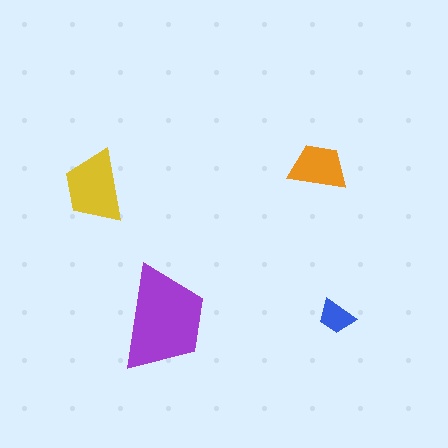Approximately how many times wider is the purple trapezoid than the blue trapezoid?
About 3 times wider.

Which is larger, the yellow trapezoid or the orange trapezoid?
The yellow one.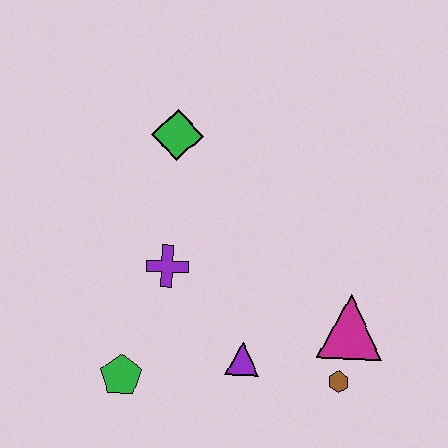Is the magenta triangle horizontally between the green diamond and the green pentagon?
No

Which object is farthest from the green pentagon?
The green diamond is farthest from the green pentagon.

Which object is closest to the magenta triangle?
The brown hexagon is closest to the magenta triangle.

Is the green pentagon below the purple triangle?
Yes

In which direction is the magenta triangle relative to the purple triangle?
The magenta triangle is to the right of the purple triangle.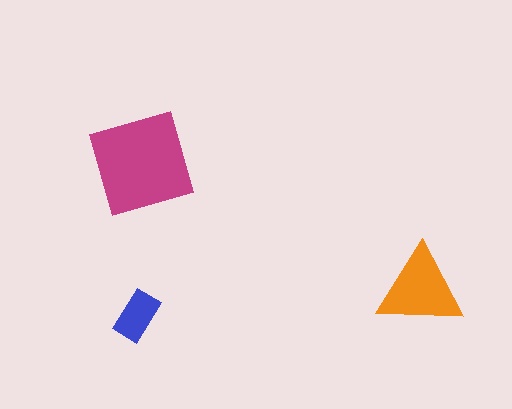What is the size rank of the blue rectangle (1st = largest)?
3rd.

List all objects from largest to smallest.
The magenta square, the orange triangle, the blue rectangle.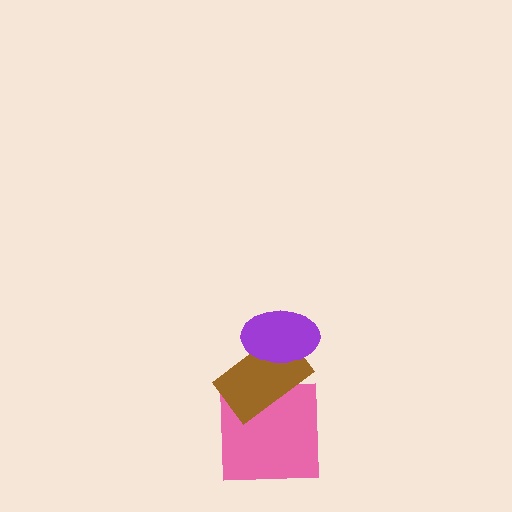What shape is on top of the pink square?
The brown rectangle is on top of the pink square.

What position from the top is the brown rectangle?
The brown rectangle is 2nd from the top.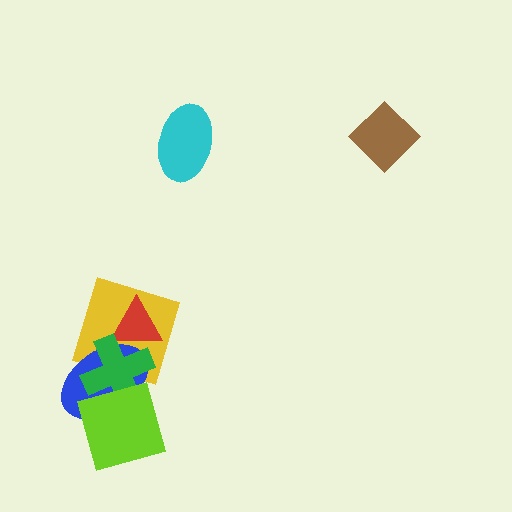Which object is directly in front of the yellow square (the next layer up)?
The red triangle is directly in front of the yellow square.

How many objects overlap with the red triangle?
3 objects overlap with the red triangle.